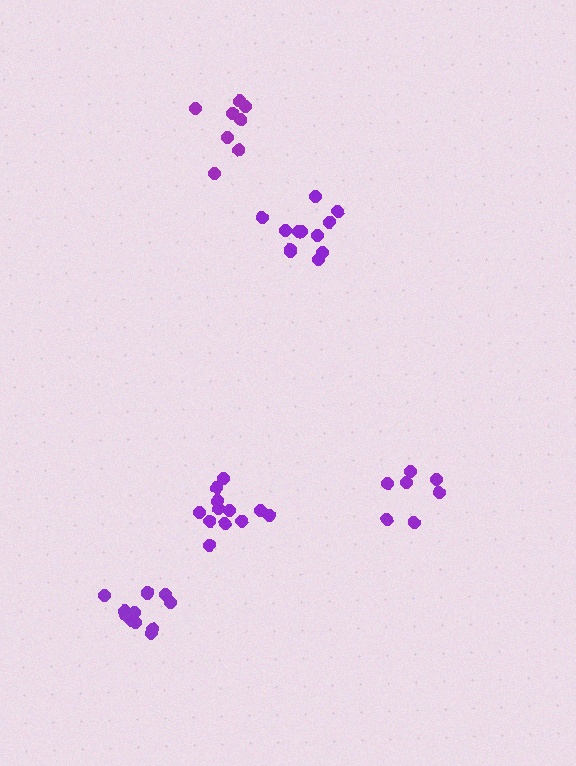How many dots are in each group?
Group 1: 7 dots, Group 2: 12 dots, Group 3: 12 dots, Group 4: 8 dots, Group 5: 13 dots (52 total).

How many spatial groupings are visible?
There are 5 spatial groupings.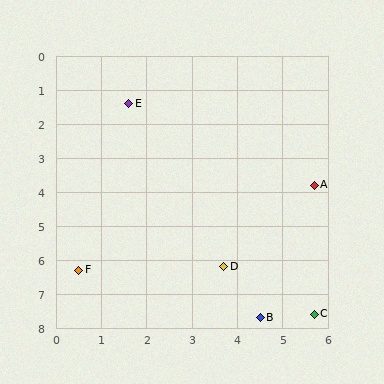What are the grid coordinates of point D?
Point D is at approximately (3.7, 6.2).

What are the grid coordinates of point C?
Point C is at approximately (5.7, 7.6).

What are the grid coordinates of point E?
Point E is at approximately (1.6, 1.4).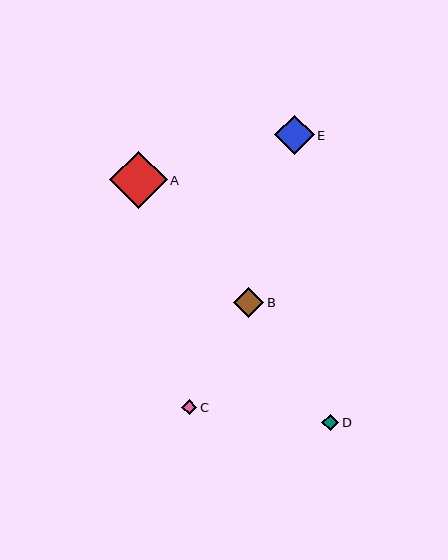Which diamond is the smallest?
Diamond C is the smallest with a size of approximately 16 pixels.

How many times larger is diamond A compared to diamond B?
Diamond A is approximately 1.9 times the size of diamond B.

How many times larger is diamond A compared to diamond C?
Diamond A is approximately 3.7 times the size of diamond C.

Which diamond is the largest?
Diamond A is the largest with a size of approximately 57 pixels.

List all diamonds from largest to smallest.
From largest to smallest: A, E, B, D, C.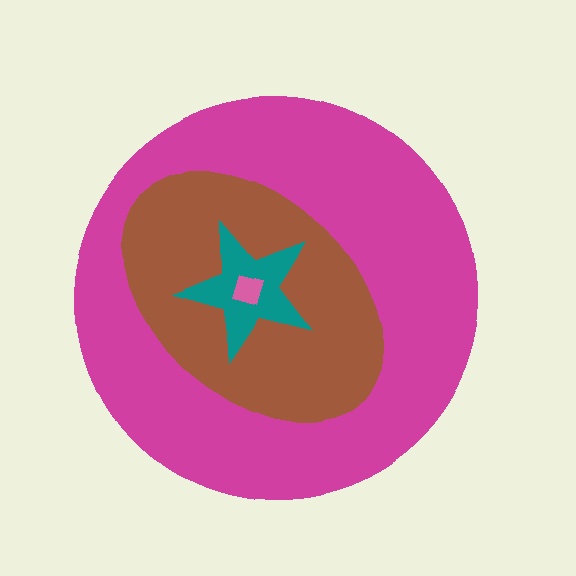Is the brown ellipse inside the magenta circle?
Yes.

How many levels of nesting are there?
4.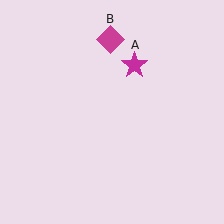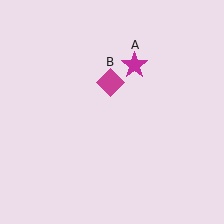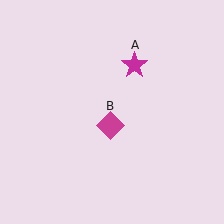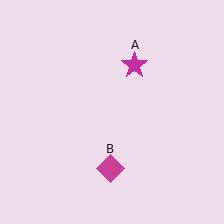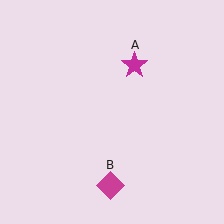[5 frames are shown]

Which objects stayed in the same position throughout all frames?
Magenta star (object A) remained stationary.